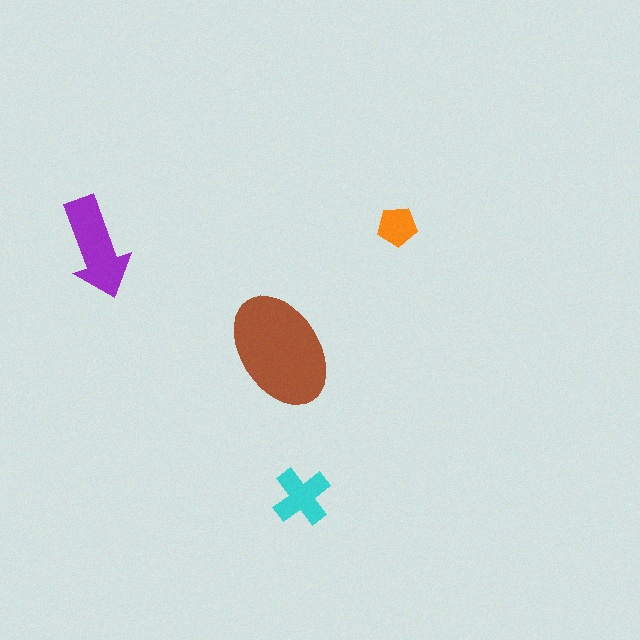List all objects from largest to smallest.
The brown ellipse, the purple arrow, the cyan cross, the orange pentagon.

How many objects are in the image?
There are 4 objects in the image.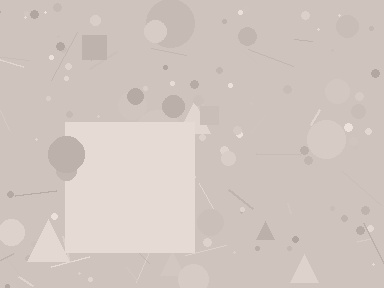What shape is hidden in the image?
A square is hidden in the image.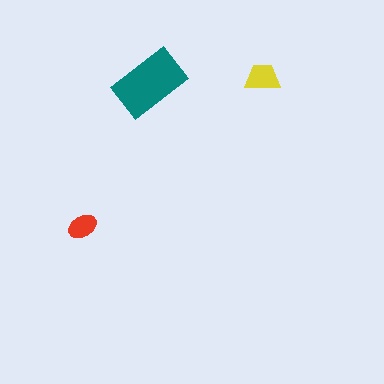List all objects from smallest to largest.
The red ellipse, the yellow trapezoid, the teal rectangle.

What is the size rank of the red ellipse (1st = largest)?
3rd.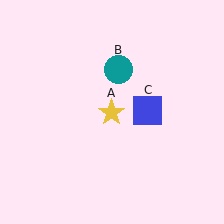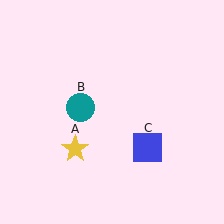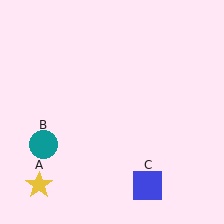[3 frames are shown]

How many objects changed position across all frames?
3 objects changed position: yellow star (object A), teal circle (object B), blue square (object C).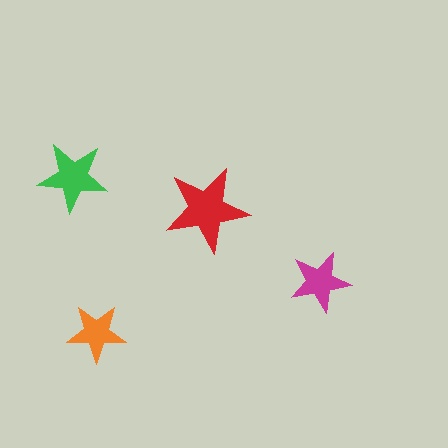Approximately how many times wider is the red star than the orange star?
About 1.5 times wider.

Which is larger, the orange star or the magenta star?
The magenta one.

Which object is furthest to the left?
The green star is leftmost.